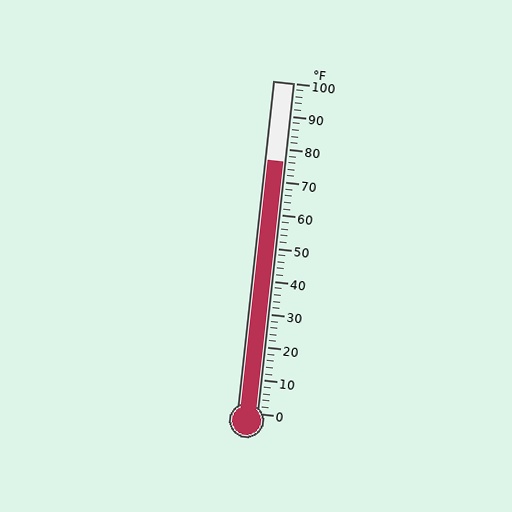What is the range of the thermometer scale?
The thermometer scale ranges from 0°F to 100°F.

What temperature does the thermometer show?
The thermometer shows approximately 76°F.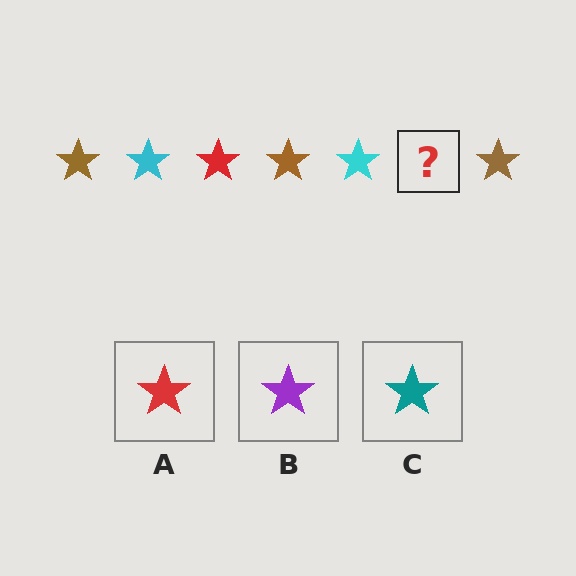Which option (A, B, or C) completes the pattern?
A.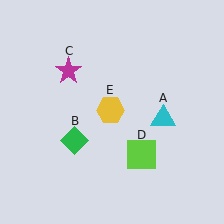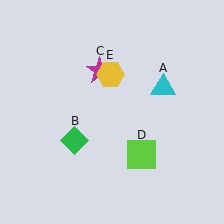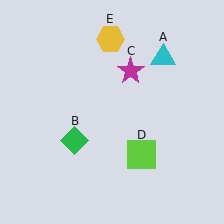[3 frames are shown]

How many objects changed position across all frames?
3 objects changed position: cyan triangle (object A), magenta star (object C), yellow hexagon (object E).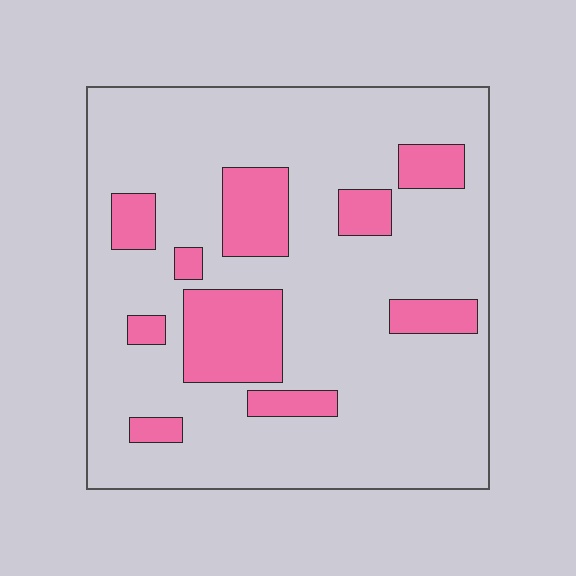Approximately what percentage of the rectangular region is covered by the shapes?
Approximately 20%.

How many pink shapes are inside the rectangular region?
10.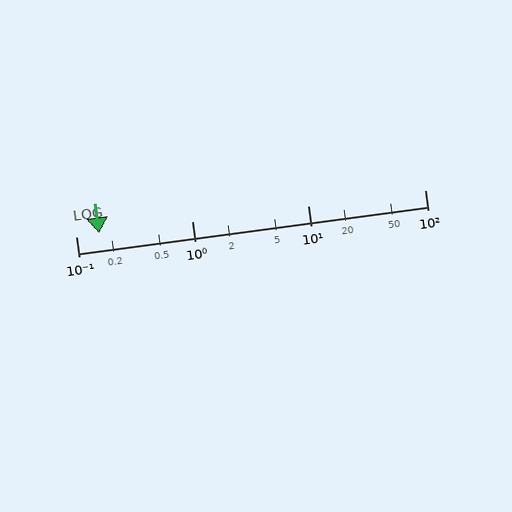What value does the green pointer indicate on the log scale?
The pointer indicates approximately 0.16.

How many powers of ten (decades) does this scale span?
The scale spans 3 decades, from 0.1 to 100.